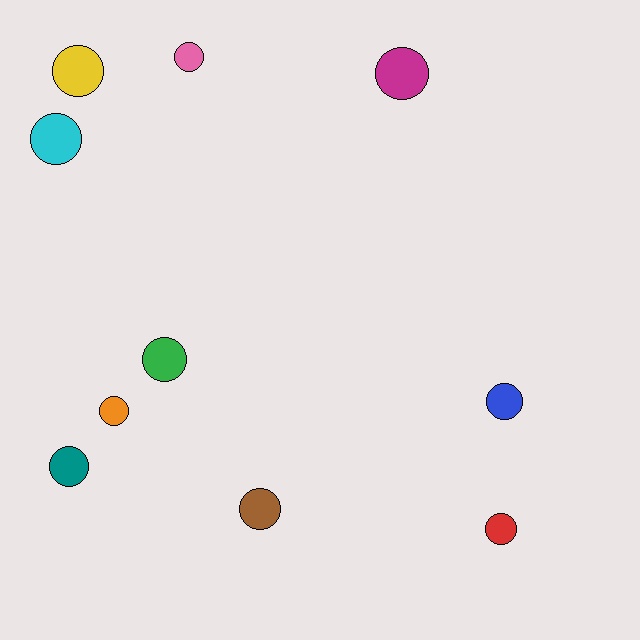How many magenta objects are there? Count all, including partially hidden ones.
There is 1 magenta object.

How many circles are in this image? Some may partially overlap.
There are 10 circles.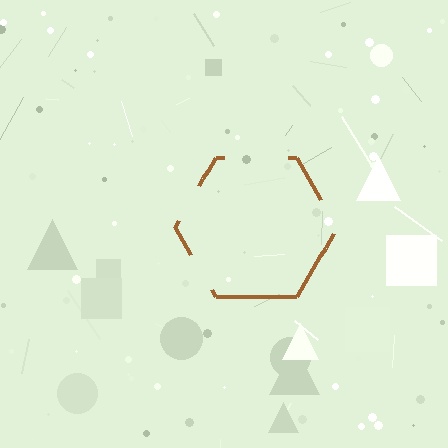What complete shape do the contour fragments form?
The contour fragments form a hexagon.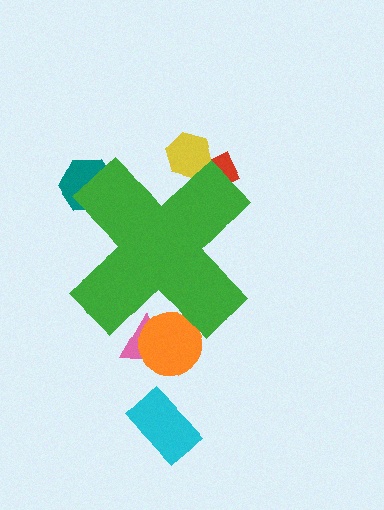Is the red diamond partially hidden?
Yes, the red diamond is partially hidden behind the green cross.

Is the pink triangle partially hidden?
Yes, the pink triangle is partially hidden behind the green cross.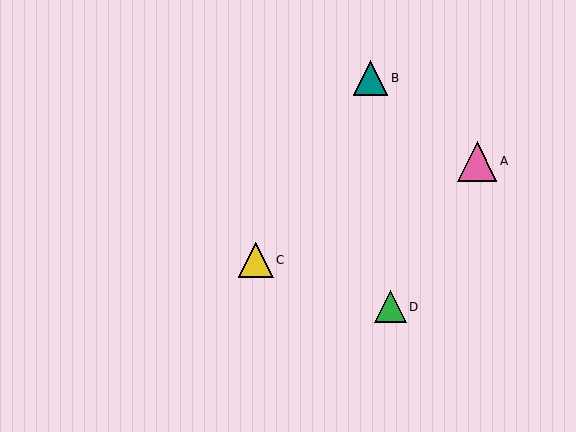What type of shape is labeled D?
Shape D is a green triangle.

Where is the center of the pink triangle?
The center of the pink triangle is at (477, 161).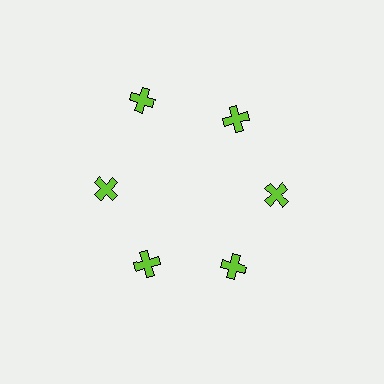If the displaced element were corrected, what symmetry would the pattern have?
It would have 6-fold rotational symmetry — the pattern would map onto itself every 60 degrees.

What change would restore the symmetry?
The symmetry would be restored by moving it inward, back onto the ring so that all 6 crosses sit at equal angles and equal distance from the center.